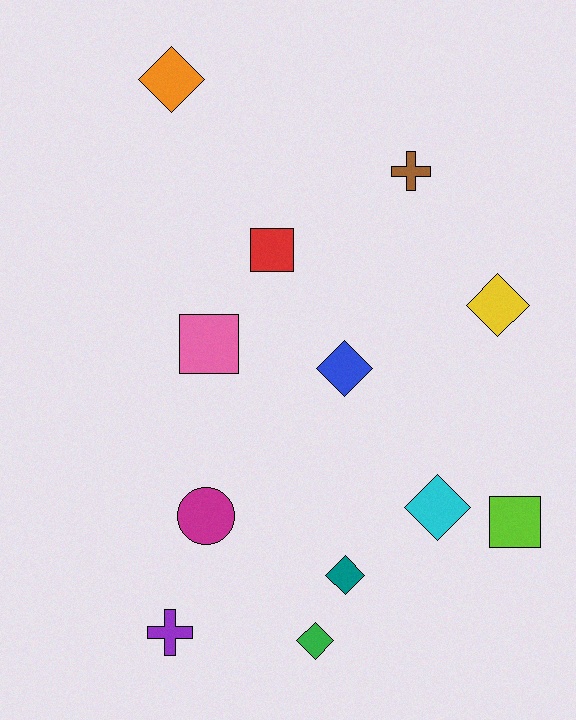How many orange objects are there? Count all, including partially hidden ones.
There is 1 orange object.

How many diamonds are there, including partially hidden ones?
There are 6 diamonds.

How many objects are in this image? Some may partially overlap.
There are 12 objects.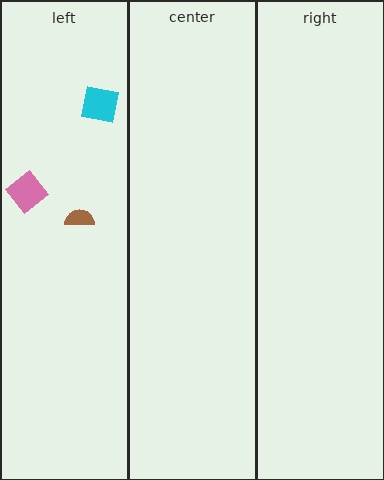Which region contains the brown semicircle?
The left region.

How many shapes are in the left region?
3.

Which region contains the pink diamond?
The left region.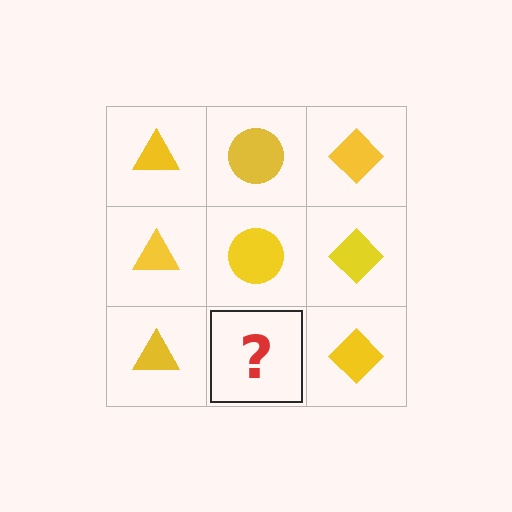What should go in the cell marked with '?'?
The missing cell should contain a yellow circle.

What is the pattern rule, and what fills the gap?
The rule is that each column has a consistent shape. The gap should be filled with a yellow circle.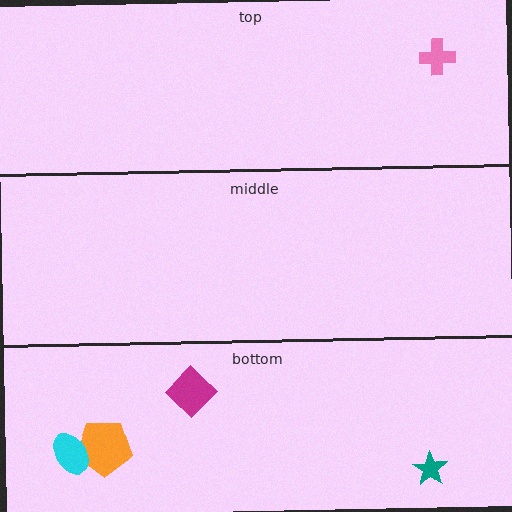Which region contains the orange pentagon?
The bottom region.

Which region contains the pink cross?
The top region.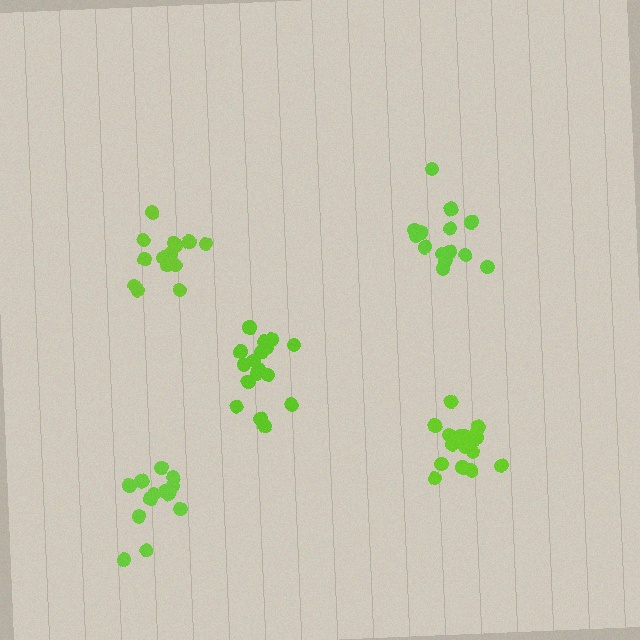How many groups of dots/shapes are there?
There are 5 groups.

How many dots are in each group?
Group 1: 16 dots, Group 2: 14 dots, Group 3: 17 dots, Group 4: 14 dots, Group 5: 15 dots (76 total).